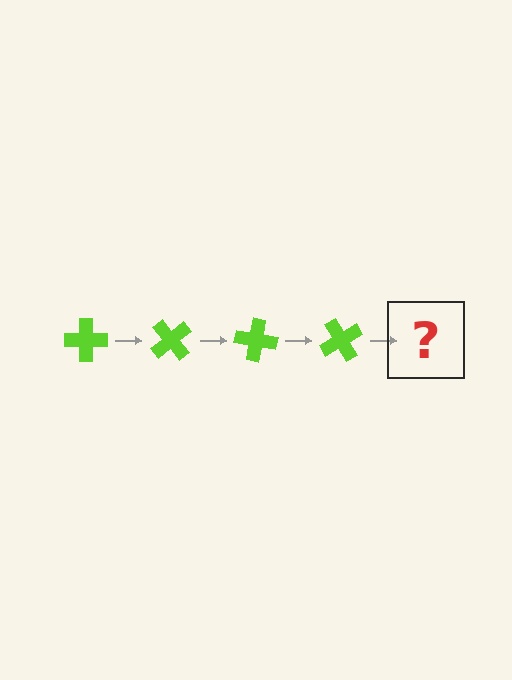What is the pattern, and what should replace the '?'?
The pattern is that the cross rotates 50 degrees each step. The '?' should be a lime cross rotated 200 degrees.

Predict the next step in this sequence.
The next step is a lime cross rotated 200 degrees.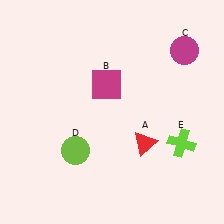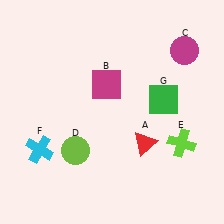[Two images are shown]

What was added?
A cyan cross (F), a green square (G) were added in Image 2.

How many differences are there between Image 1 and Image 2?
There are 2 differences between the two images.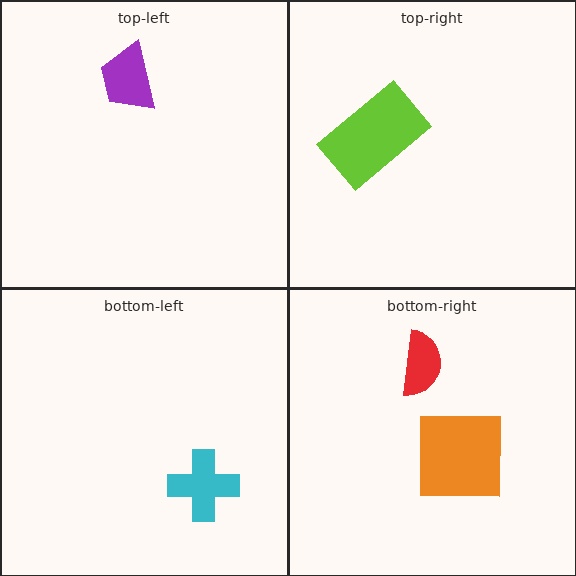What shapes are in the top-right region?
The lime rectangle.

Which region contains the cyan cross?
The bottom-left region.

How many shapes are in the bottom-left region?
1.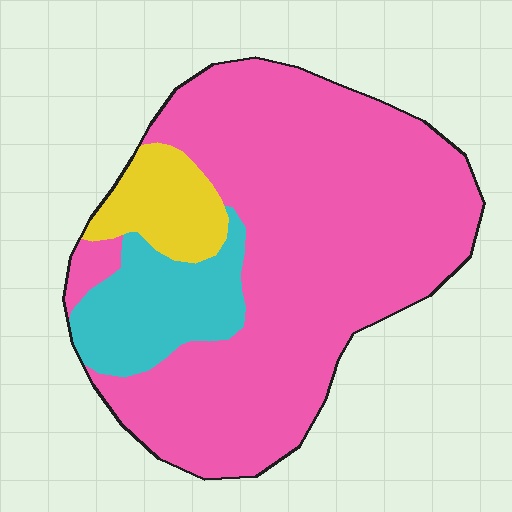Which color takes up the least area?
Yellow, at roughly 10%.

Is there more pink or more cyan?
Pink.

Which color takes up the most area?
Pink, at roughly 75%.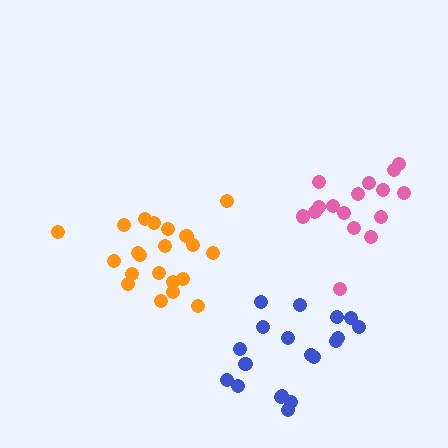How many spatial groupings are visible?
There are 3 spatial groupings.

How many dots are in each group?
Group 1: 21 dots, Group 2: 16 dots, Group 3: 19 dots (56 total).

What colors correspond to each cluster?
The clusters are colored: orange, pink, blue.